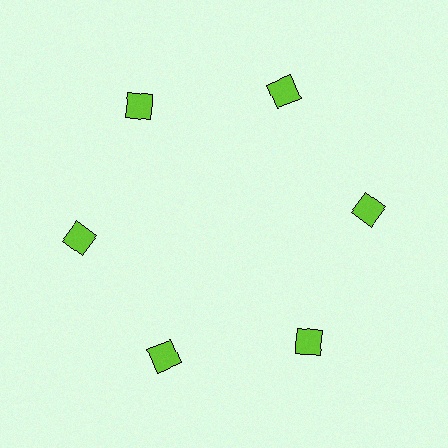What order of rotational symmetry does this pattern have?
This pattern has 6-fold rotational symmetry.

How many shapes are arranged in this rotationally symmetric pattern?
There are 6 shapes, arranged in 6 groups of 1.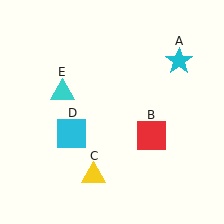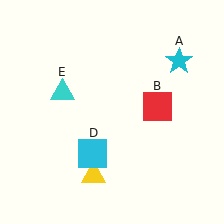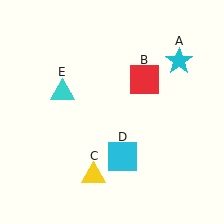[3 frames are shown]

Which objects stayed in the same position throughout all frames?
Cyan star (object A) and yellow triangle (object C) and cyan triangle (object E) remained stationary.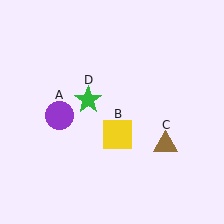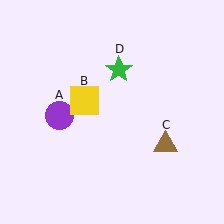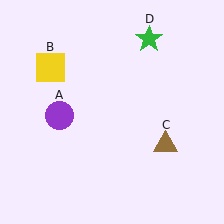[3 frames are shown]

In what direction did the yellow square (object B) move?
The yellow square (object B) moved up and to the left.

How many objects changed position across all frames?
2 objects changed position: yellow square (object B), green star (object D).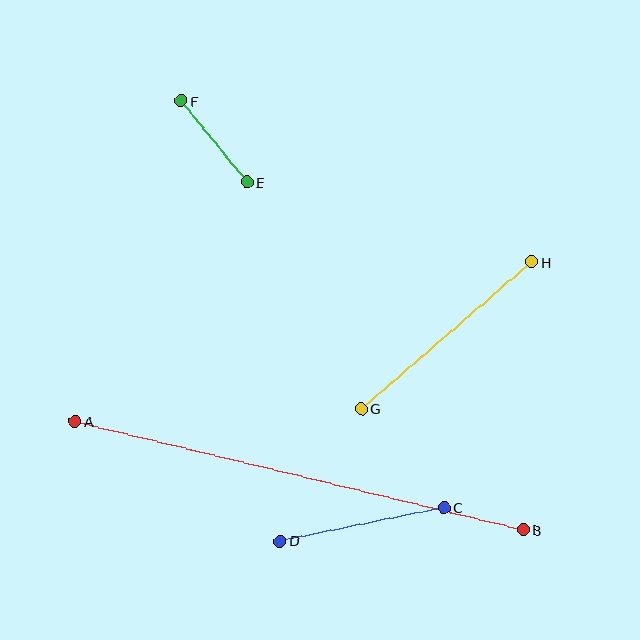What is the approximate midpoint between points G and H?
The midpoint is at approximately (446, 335) pixels.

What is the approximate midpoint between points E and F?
The midpoint is at approximately (214, 142) pixels.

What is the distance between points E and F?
The distance is approximately 105 pixels.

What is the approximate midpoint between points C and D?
The midpoint is at approximately (362, 524) pixels.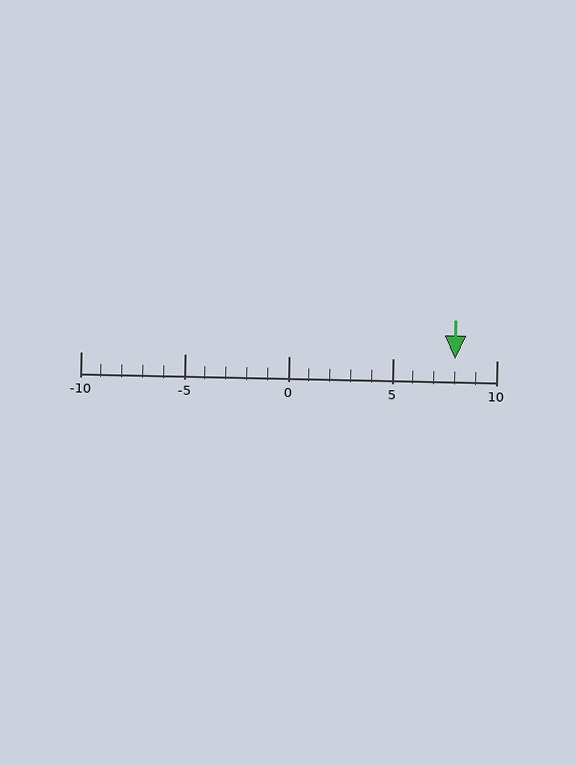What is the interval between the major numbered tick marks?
The major tick marks are spaced 5 units apart.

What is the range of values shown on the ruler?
The ruler shows values from -10 to 10.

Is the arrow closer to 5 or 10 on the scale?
The arrow is closer to 10.